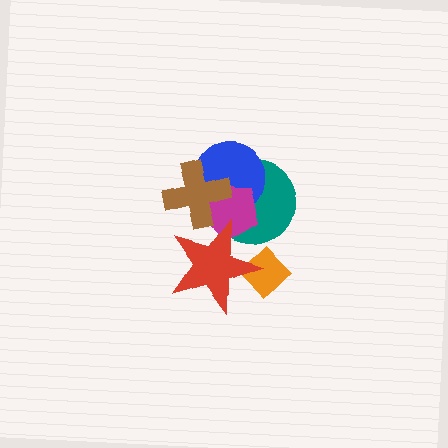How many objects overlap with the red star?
4 objects overlap with the red star.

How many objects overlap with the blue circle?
3 objects overlap with the blue circle.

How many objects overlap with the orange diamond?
1 object overlaps with the orange diamond.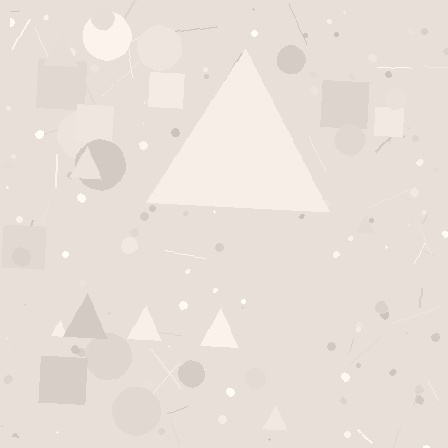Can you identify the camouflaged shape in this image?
The camouflaged shape is a triangle.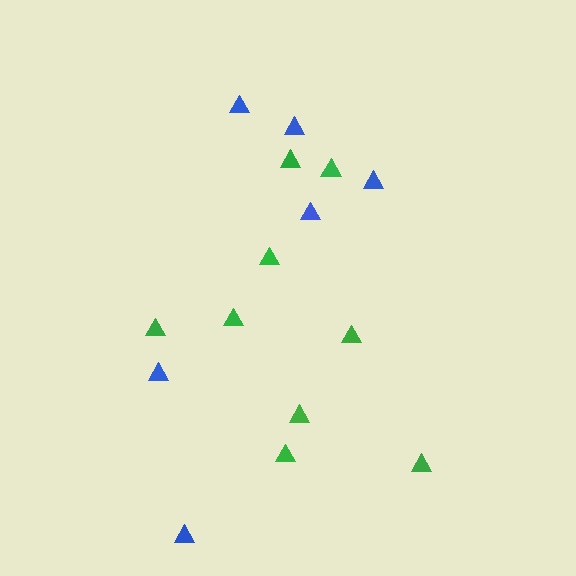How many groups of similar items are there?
There are 2 groups: one group of blue triangles (6) and one group of green triangles (9).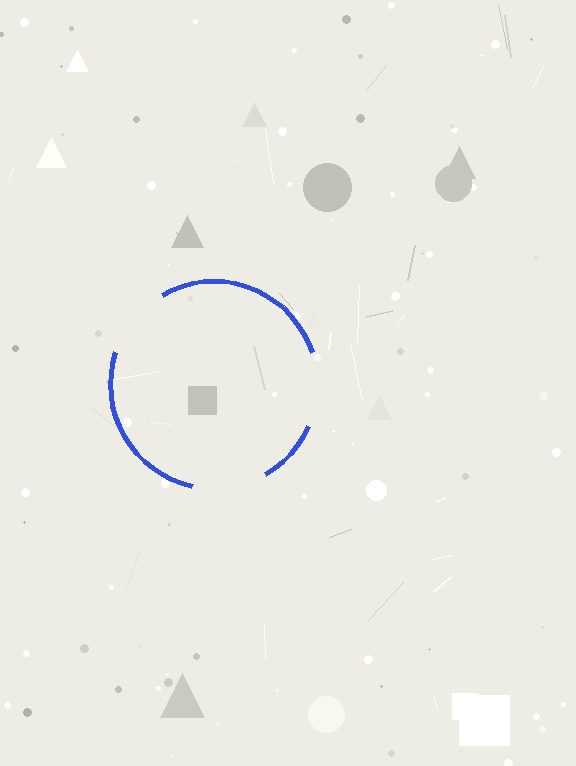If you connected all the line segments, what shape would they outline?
They would outline a circle.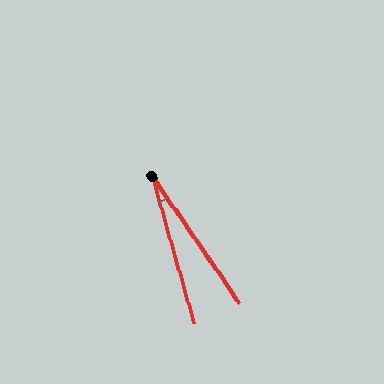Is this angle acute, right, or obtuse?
It is acute.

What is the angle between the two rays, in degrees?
Approximately 19 degrees.